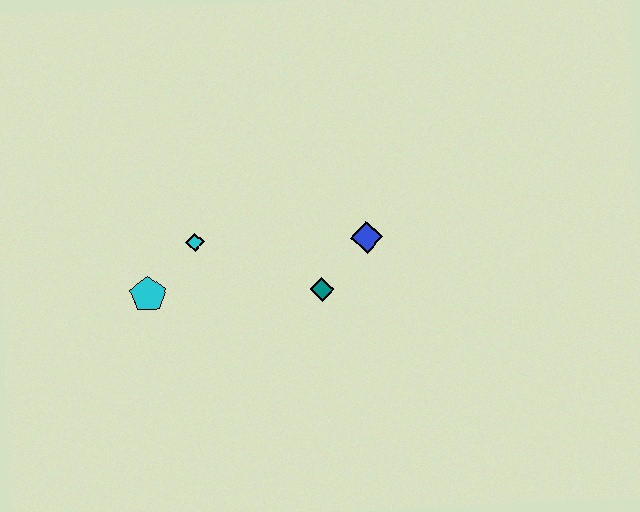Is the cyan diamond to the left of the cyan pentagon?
No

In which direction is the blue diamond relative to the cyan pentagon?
The blue diamond is to the right of the cyan pentagon.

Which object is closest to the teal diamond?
The blue diamond is closest to the teal diamond.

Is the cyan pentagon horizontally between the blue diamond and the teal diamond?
No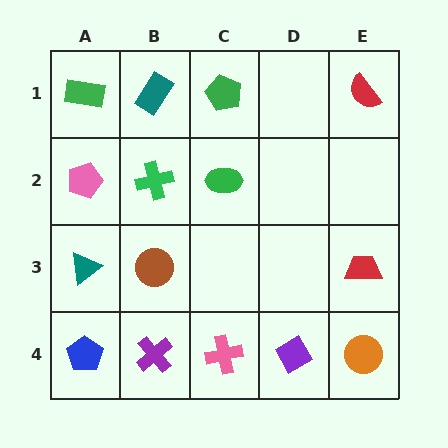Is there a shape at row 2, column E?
No, that cell is empty.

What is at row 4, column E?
An orange circle.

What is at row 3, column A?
A teal triangle.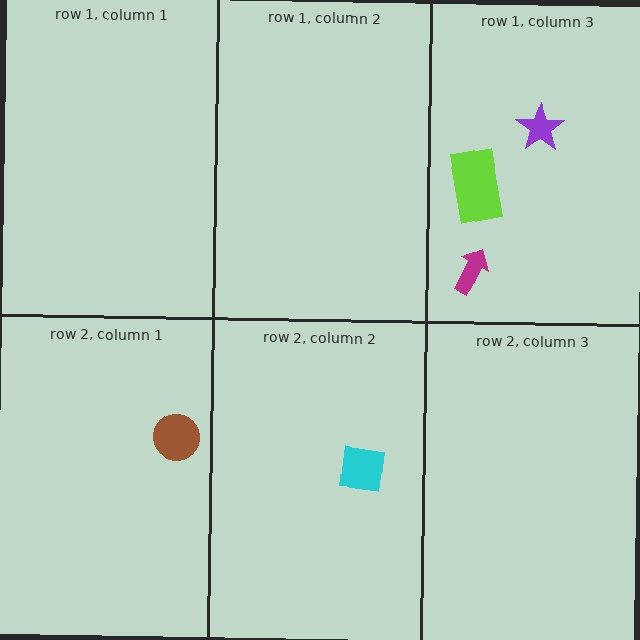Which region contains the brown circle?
The row 2, column 1 region.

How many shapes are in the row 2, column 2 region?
1.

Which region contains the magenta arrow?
The row 1, column 3 region.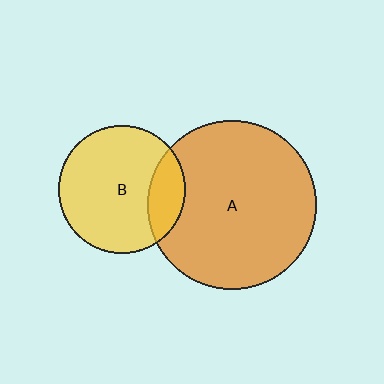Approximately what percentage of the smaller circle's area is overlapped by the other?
Approximately 20%.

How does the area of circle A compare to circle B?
Approximately 1.8 times.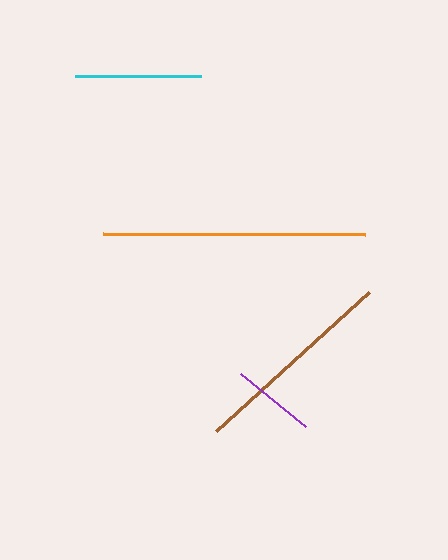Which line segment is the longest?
The orange line is the longest at approximately 262 pixels.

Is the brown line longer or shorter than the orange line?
The orange line is longer than the brown line.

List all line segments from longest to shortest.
From longest to shortest: orange, brown, cyan, purple.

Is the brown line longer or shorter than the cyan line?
The brown line is longer than the cyan line.